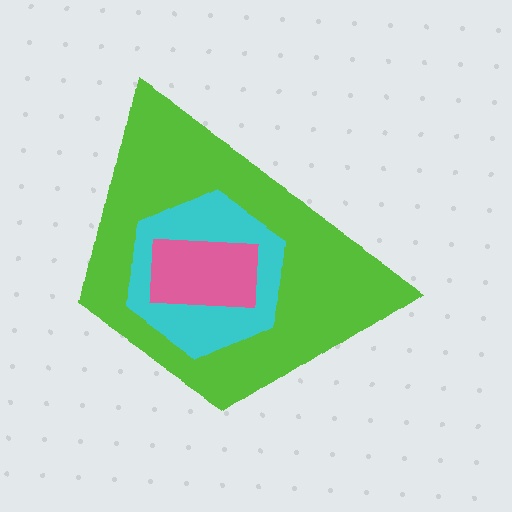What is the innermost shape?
The pink rectangle.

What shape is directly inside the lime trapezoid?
The cyan hexagon.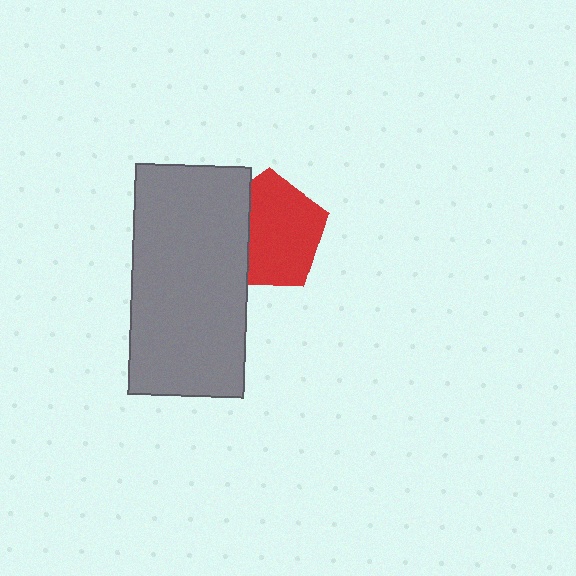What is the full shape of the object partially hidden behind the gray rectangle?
The partially hidden object is a red pentagon.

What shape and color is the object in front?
The object in front is a gray rectangle.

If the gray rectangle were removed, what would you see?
You would see the complete red pentagon.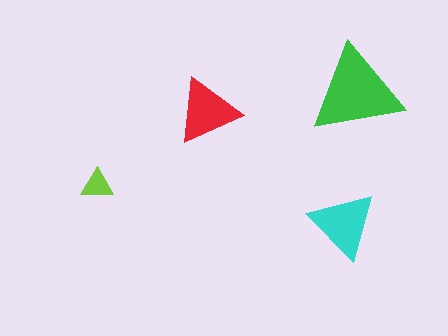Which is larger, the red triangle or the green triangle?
The green one.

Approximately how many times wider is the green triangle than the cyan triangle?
About 1.5 times wider.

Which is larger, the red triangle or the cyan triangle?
The cyan one.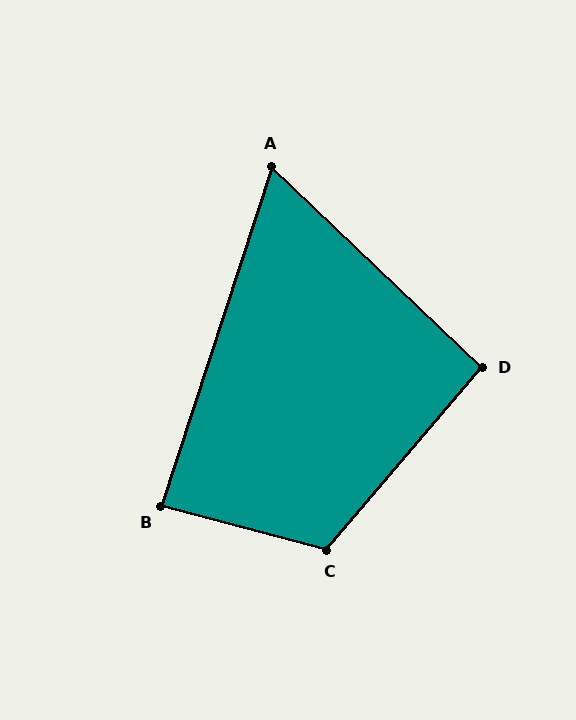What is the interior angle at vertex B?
Approximately 87 degrees (approximately right).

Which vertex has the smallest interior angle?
A, at approximately 64 degrees.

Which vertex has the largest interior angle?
C, at approximately 116 degrees.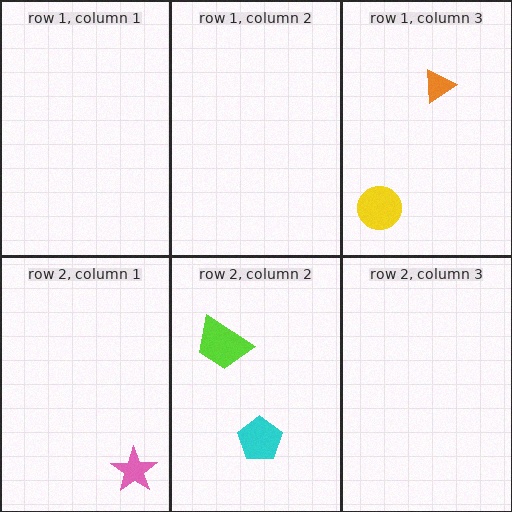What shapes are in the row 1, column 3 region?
The orange triangle, the yellow circle.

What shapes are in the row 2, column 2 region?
The cyan pentagon, the lime trapezoid.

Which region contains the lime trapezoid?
The row 2, column 2 region.